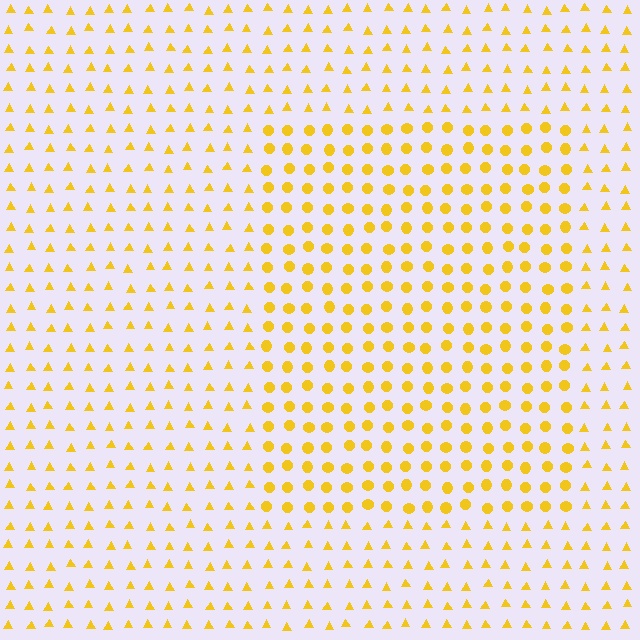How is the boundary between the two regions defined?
The boundary is defined by a change in element shape: circles inside vs. triangles outside. All elements share the same color and spacing.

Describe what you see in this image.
The image is filled with small yellow elements arranged in a uniform grid. A rectangle-shaped region contains circles, while the surrounding area contains triangles. The boundary is defined purely by the change in element shape.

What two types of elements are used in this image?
The image uses circles inside the rectangle region and triangles outside it.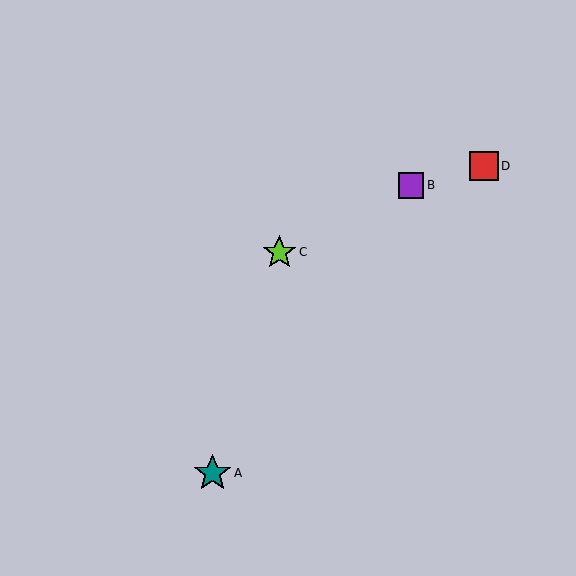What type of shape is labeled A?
Shape A is a teal star.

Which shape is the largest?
The teal star (labeled A) is the largest.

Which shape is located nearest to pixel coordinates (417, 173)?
The purple square (labeled B) at (411, 185) is nearest to that location.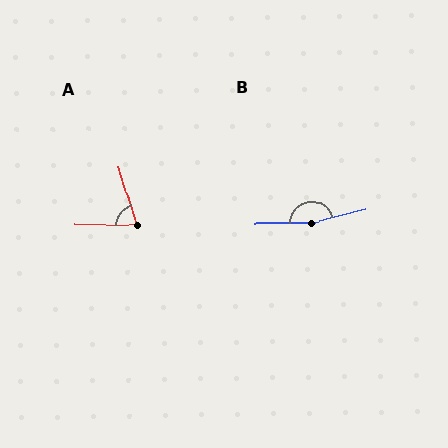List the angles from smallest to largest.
A (72°), B (168°).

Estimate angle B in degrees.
Approximately 168 degrees.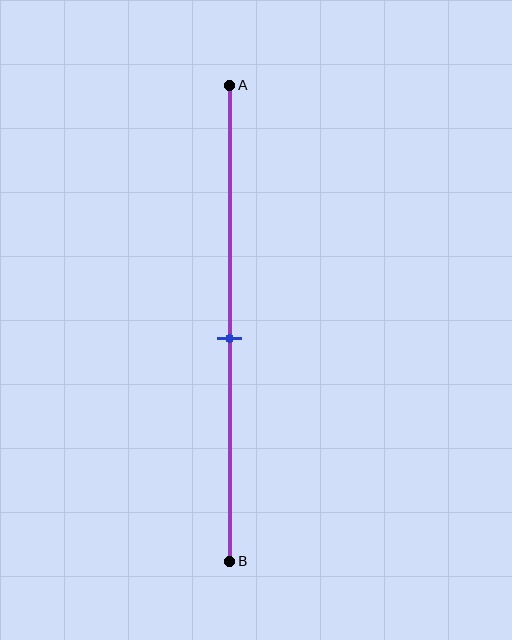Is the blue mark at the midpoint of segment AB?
No, the mark is at about 55% from A, not at the 50% midpoint.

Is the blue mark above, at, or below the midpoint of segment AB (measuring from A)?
The blue mark is below the midpoint of segment AB.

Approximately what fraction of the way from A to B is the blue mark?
The blue mark is approximately 55% of the way from A to B.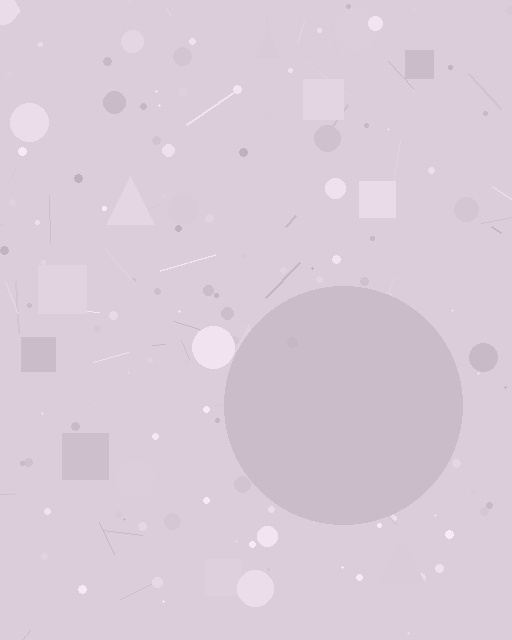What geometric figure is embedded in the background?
A circle is embedded in the background.